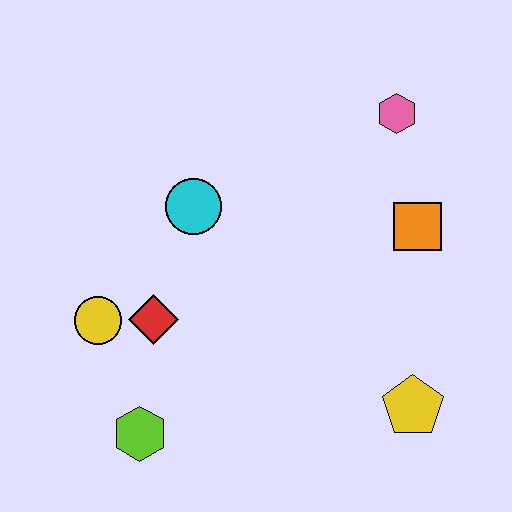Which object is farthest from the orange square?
The lime hexagon is farthest from the orange square.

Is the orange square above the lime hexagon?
Yes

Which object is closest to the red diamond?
The yellow circle is closest to the red diamond.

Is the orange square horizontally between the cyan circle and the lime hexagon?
No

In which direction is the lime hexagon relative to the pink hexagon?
The lime hexagon is below the pink hexagon.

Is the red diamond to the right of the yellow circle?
Yes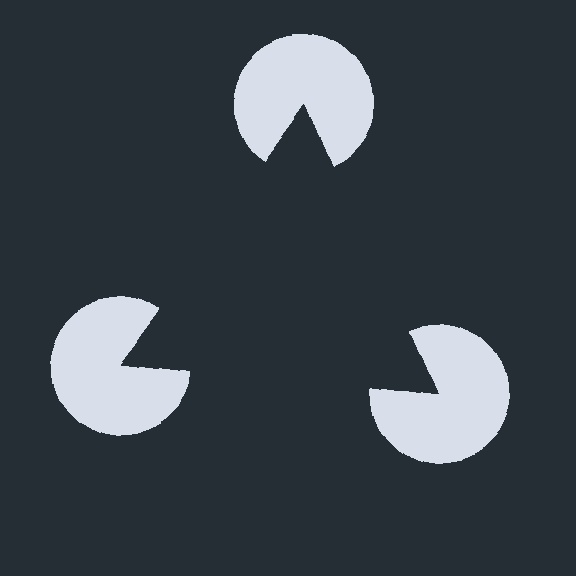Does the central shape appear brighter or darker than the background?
It typically appears slightly darker than the background, even though no actual brightness change is drawn.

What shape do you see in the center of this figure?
An illusory triangle — its edges are inferred from the aligned wedge cuts in the pac-man discs, not physically drawn.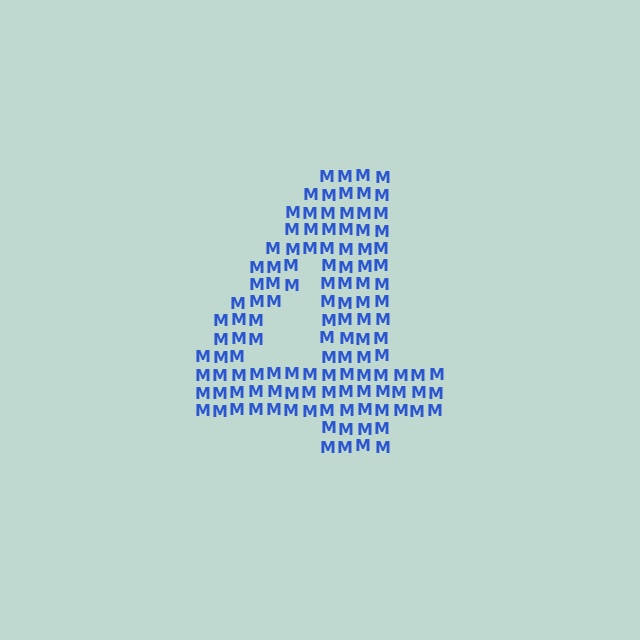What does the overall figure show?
The overall figure shows the digit 4.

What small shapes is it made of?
It is made of small letter M's.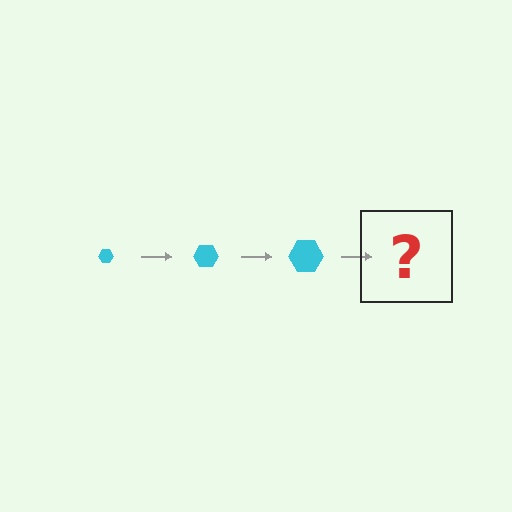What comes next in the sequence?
The next element should be a cyan hexagon, larger than the previous one.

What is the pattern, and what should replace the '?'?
The pattern is that the hexagon gets progressively larger each step. The '?' should be a cyan hexagon, larger than the previous one.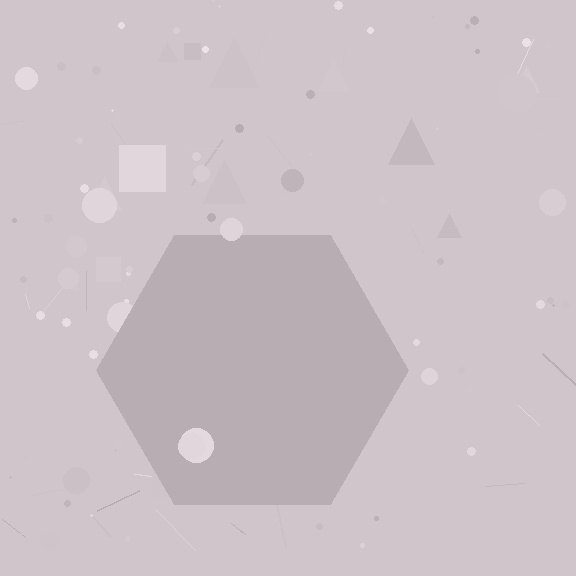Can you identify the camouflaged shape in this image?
The camouflaged shape is a hexagon.